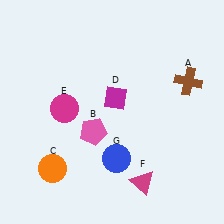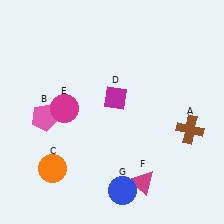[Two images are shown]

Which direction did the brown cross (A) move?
The brown cross (A) moved down.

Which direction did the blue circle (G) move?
The blue circle (G) moved down.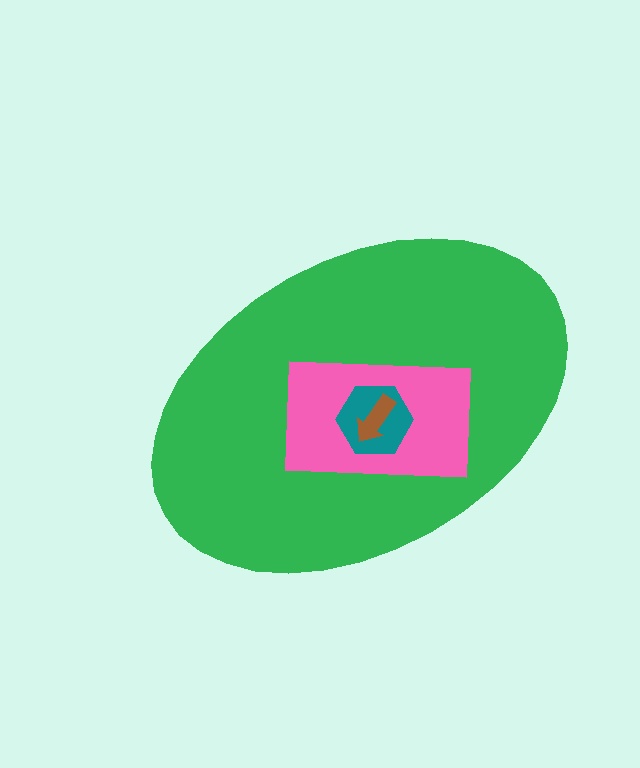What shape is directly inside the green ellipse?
The pink rectangle.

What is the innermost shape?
The brown arrow.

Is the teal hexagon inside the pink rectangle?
Yes.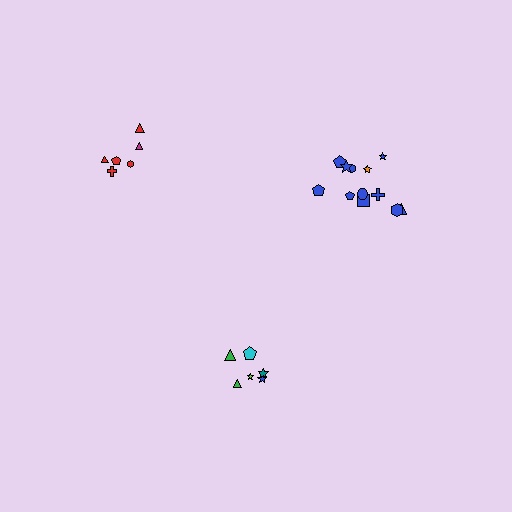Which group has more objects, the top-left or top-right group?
The top-right group.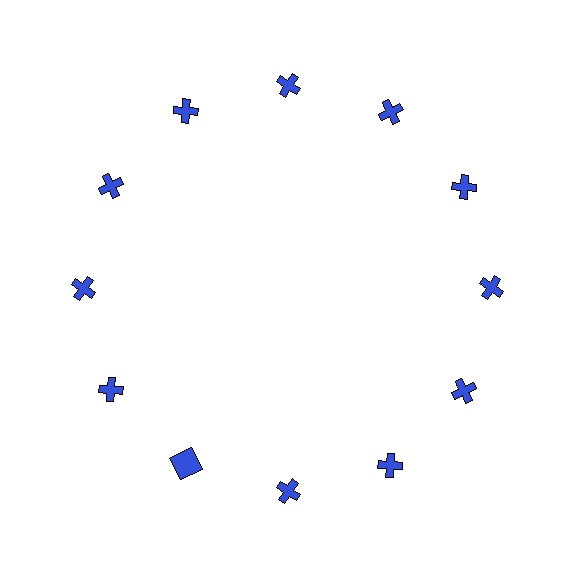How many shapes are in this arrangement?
There are 12 shapes arranged in a ring pattern.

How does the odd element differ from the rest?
It has a different shape: square instead of cross.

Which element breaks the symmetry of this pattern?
The blue square at roughly the 7 o'clock position breaks the symmetry. All other shapes are blue crosses.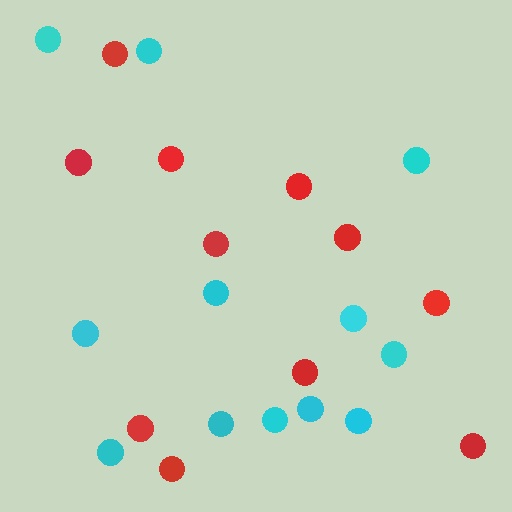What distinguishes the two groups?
There are 2 groups: one group of red circles (11) and one group of cyan circles (12).